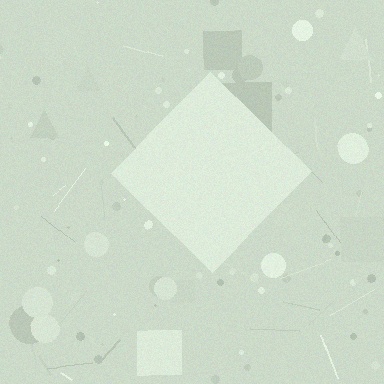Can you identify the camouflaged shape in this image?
The camouflaged shape is a diamond.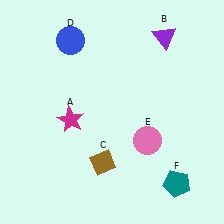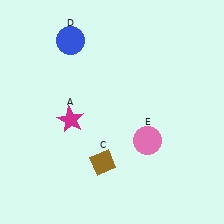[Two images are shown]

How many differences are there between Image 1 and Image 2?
There are 2 differences between the two images.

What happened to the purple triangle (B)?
The purple triangle (B) was removed in Image 2. It was in the top-right area of Image 1.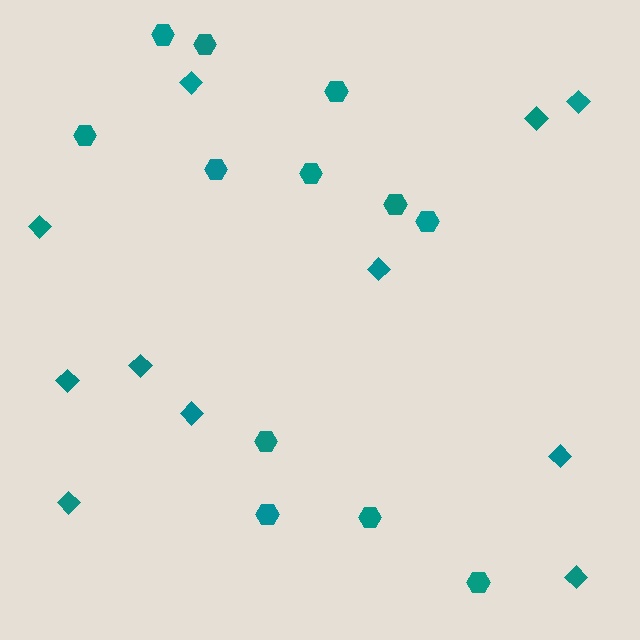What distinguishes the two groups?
There are 2 groups: one group of diamonds (11) and one group of hexagons (12).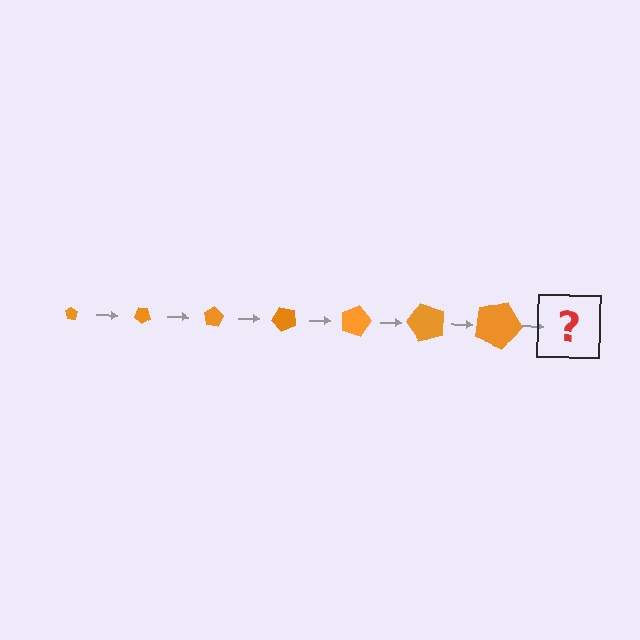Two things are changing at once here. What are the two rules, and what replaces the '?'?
The two rules are that the pentagon grows larger each step and it rotates 40 degrees each step. The '?' should be a pentagon, larger than the previous one and rotated 280 degrees from the start.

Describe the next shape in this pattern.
It should be a pentagon, larger than the previous one and rotated 280 degrees from the start.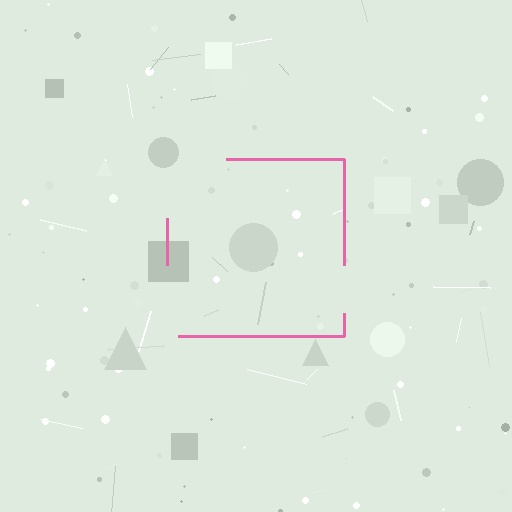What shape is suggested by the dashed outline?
The dashed outline suggests a square.